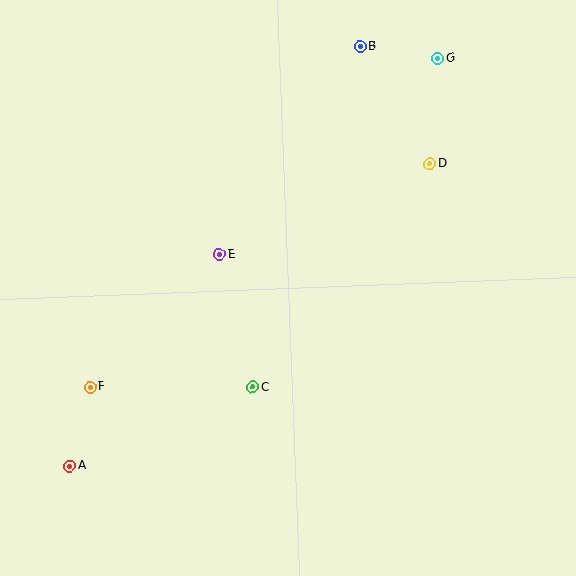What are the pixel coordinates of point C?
Point C is at (253, 387).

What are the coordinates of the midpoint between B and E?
The midpoint between B and E is at (290, 151).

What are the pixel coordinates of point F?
Point F is at (90, 387).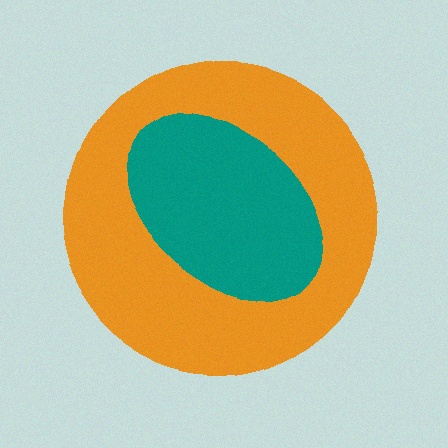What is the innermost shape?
The teal ellipse.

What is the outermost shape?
The orange circle.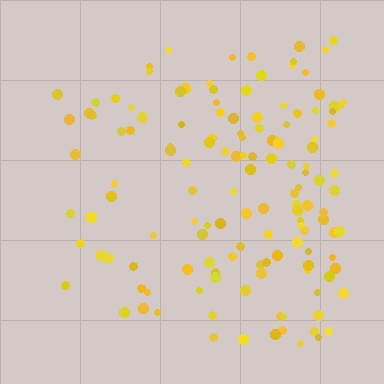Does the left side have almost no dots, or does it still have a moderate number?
Still a moderate number, just noticeably fewer than the right.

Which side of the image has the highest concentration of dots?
The right.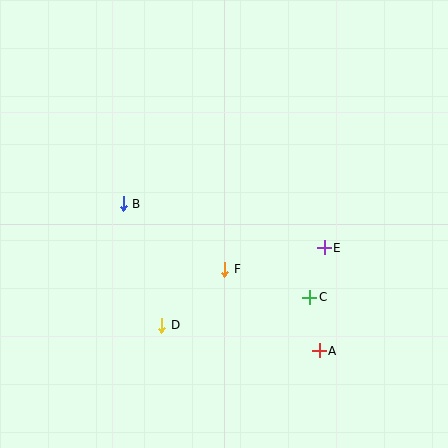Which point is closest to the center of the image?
Point F at (225, 269) is closest to the center.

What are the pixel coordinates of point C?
Point C is at (310, 297).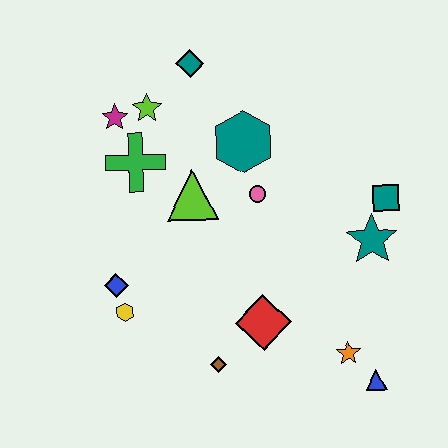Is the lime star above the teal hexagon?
Yes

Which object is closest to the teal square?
The teal star is closest to the teal square.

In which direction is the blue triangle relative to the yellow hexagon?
The blue triangle is to the right of the yellow hexagon.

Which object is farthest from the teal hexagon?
The blue triangle is farthest from the teal hexagon.